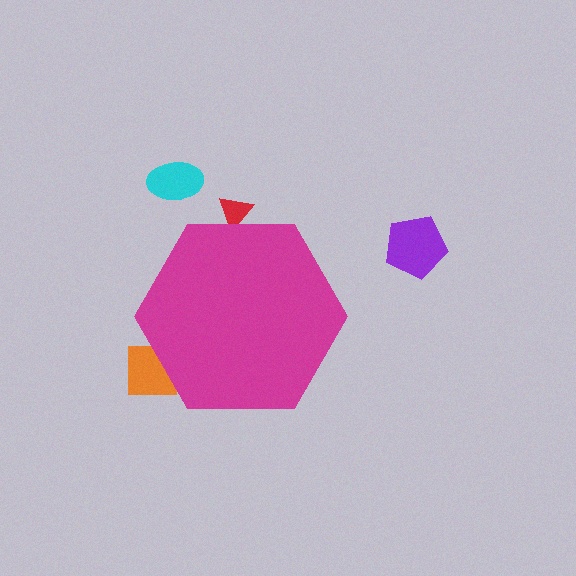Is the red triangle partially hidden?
Yes, the red triangle is partially hidden behind the magenta hexagon.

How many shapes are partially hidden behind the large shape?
2 shapes are partially hidden.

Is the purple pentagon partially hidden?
No, the purple pentagon is fully visible.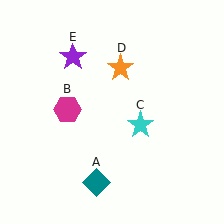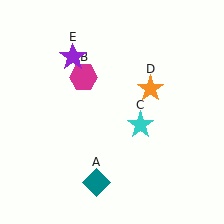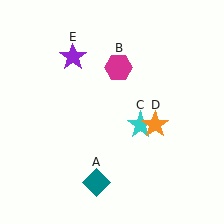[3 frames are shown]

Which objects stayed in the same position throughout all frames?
Teal diamond (object A) and cyan star (object C) and purple star (object E) remained stationary.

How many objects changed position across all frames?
2 objects changed position: magenta hexagon (object B), orange star (object D).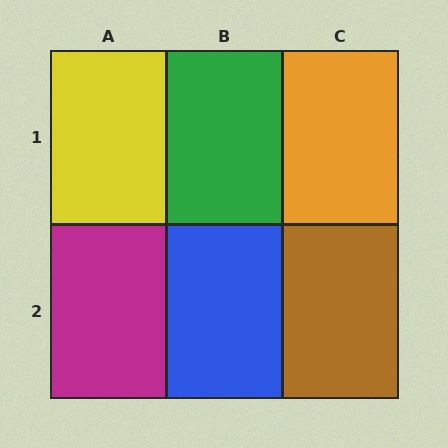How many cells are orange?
1 cell is orange.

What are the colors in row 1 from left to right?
Yellow, green, orange.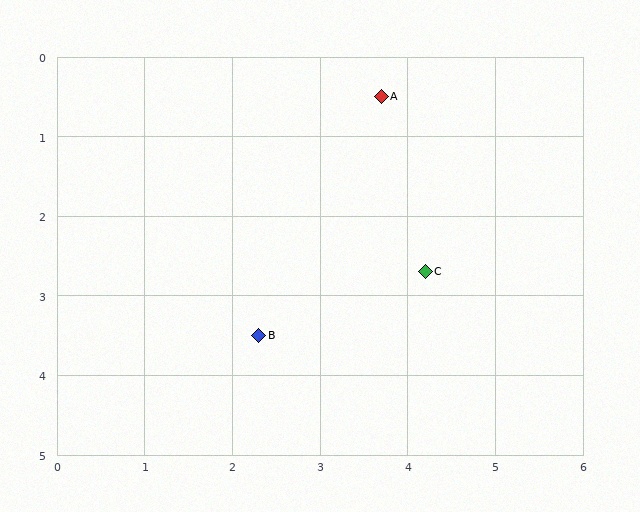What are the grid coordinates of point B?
Point B is at approximately (2.3, 3.5).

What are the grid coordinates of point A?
Point A is at approximately (3.7, 0.5).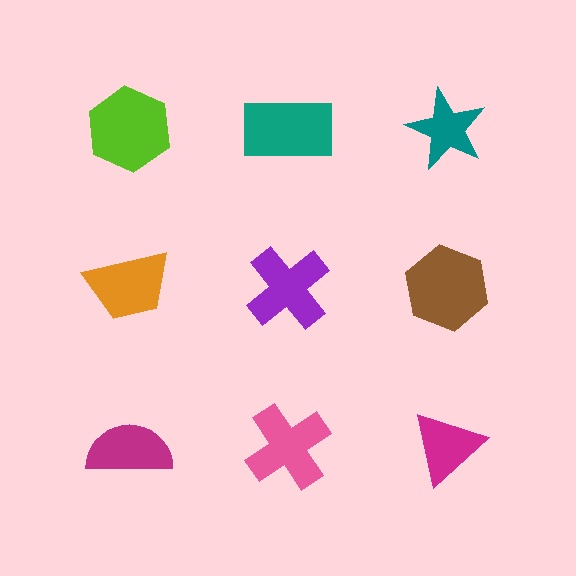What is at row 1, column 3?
A teal star.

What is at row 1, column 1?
A lime hexagon.